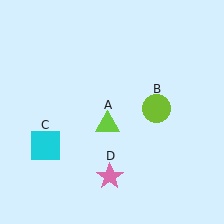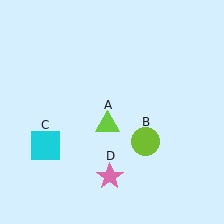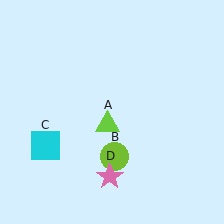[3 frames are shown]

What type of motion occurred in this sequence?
The lime circle (object B) rotated clockwise around the center of the scene.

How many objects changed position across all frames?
1 object changed position: lime circle (object B).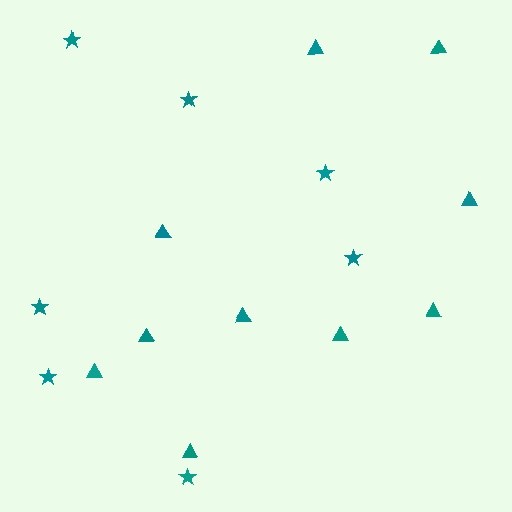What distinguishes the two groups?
There are 2 groups: one group of triangles (10) and one group of stars (7).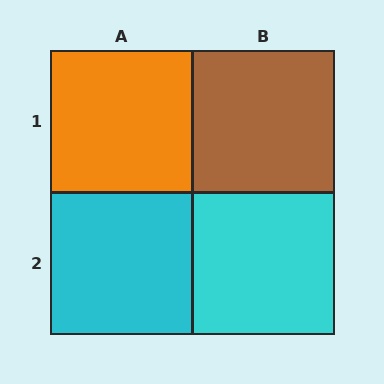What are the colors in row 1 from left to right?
Orange, brown.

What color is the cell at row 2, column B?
Cyan.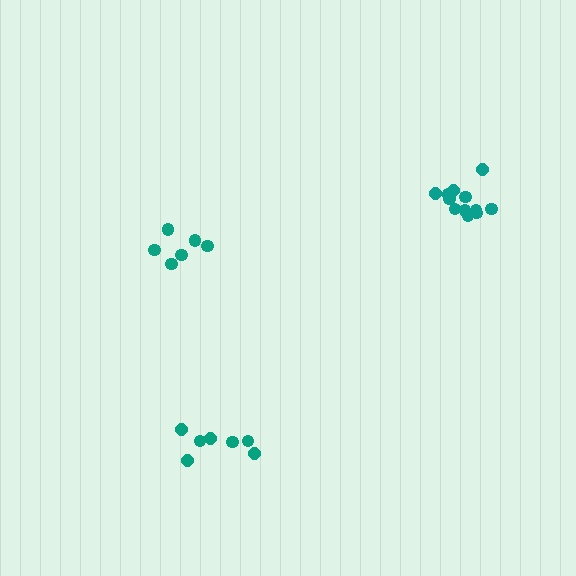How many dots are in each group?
Group 1: 6 dots, Group 2: 7 dots, Group 3: 12 dots (25 total).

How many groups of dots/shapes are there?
There are 3 groups.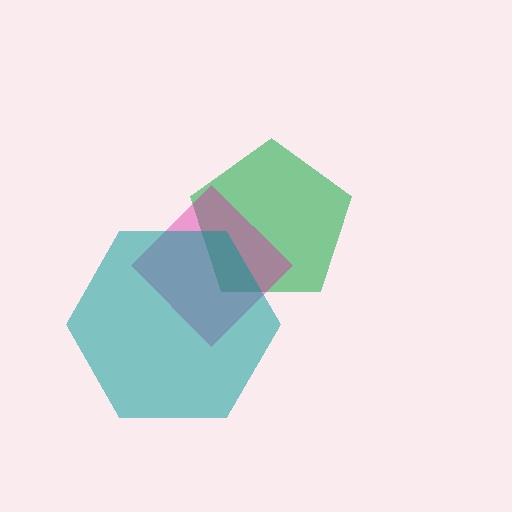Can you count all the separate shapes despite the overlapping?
Yes, there are 3 separate shapes.